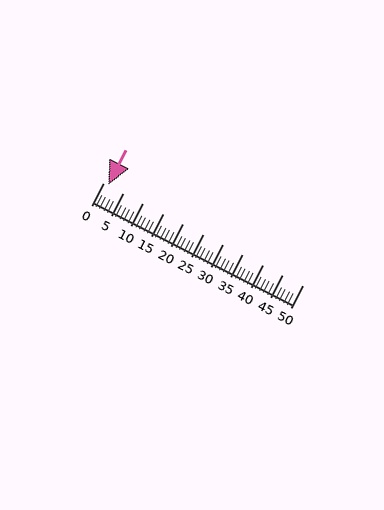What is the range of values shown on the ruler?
The ruler shows values from 0 to 50.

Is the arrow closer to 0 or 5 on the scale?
The arrow is closer to 0.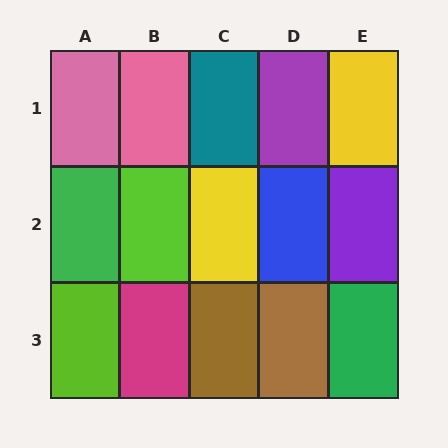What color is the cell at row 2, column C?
Yellow.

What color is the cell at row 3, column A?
Lime.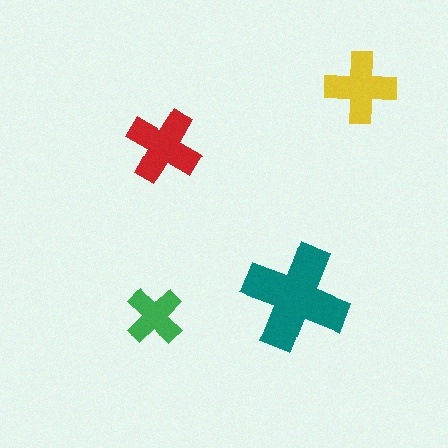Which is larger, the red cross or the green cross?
The red one.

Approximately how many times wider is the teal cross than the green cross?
About 2 times wider.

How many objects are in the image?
There are 4 objects in the image.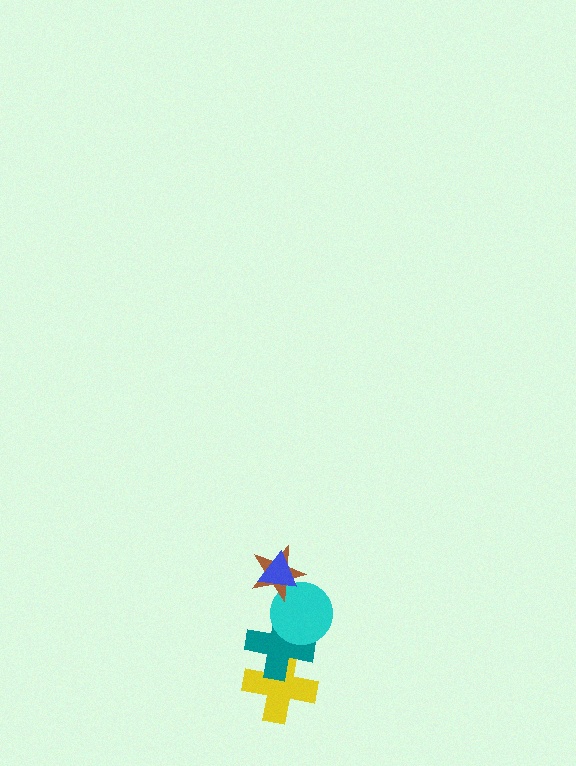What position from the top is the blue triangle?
The blue triangle is 1st from the top.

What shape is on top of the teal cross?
The cyan circle is on top of the teal cross.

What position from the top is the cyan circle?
The cyan circle is 3rd from the top.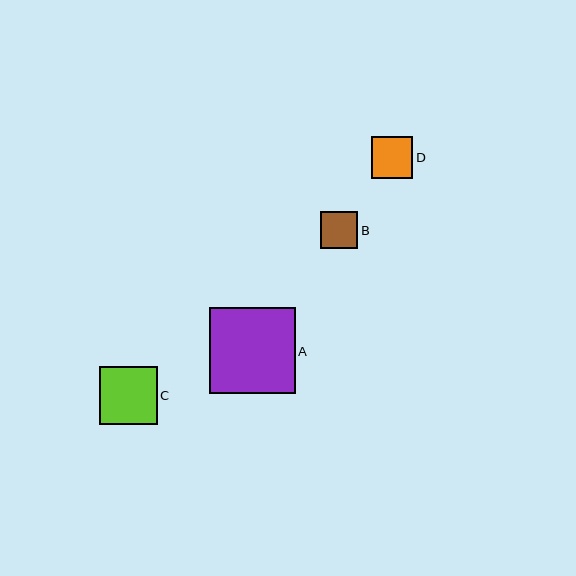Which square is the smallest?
Square B is the smallest with a size of approximately 37 pixels.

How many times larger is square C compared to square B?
Square C is approximately 1.5 times the size of square B.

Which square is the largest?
Square A is the largest with a size of approximately 86 pixels.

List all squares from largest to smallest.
From largest to smallest: A, C, D, B.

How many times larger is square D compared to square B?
Square D is approximately 1.1 times the size of square B.